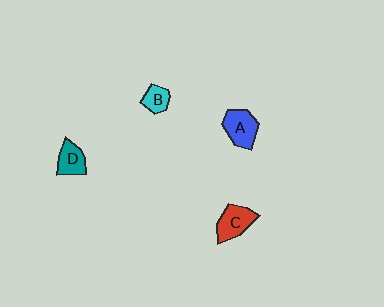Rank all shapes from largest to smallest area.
From largest to smallest: A (blue), C (red), D (teal), B (cyan).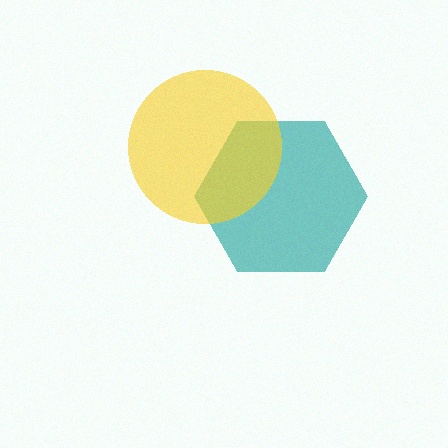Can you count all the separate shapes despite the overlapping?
Yes, there are 2 separate shapes.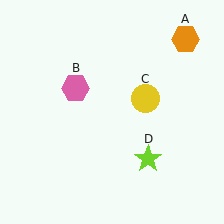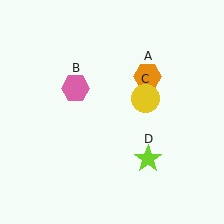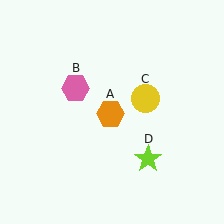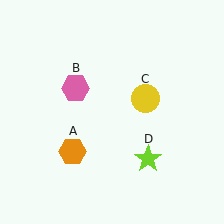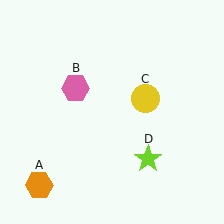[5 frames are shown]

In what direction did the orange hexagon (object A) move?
The orange hexagon (object A) moved down and to the left.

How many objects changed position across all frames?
1 object changed position: orange hexagon (object A).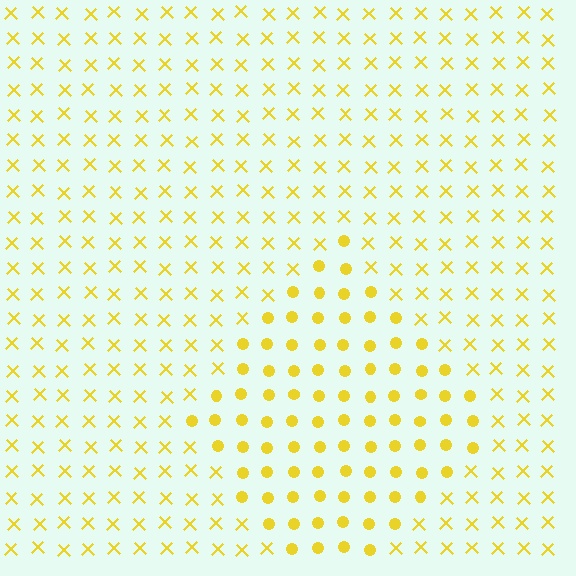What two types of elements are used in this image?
The image uses circles inside the diamond region and X marks outside it.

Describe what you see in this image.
The image is filled with small yellow elements arranged in a uniform grid. A diamond-shaped region contains circles, while the surrounding area contains X marks. The boundary is defined purely by the change in element shape.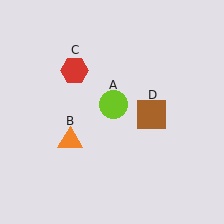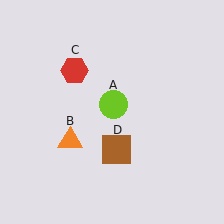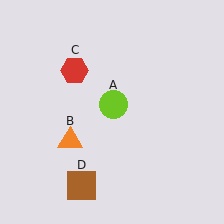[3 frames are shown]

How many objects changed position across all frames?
1 object changed position: brown square (object D).